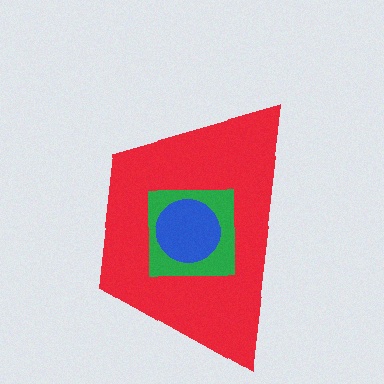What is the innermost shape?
The blue circle.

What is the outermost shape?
The red trapezoid.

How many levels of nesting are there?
3.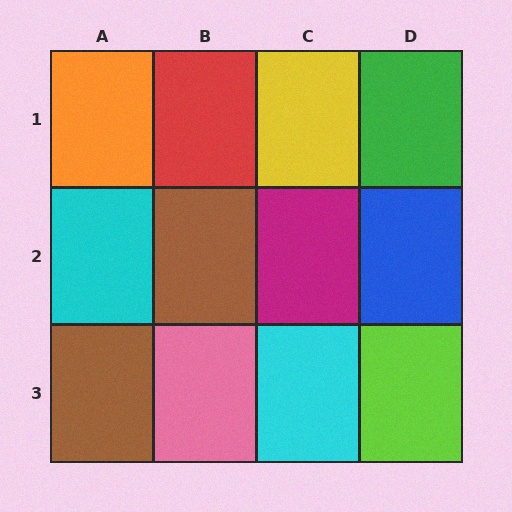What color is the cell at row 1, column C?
Yellow.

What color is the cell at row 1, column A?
Orange.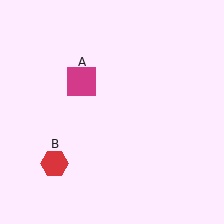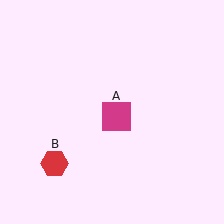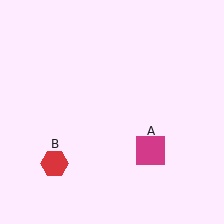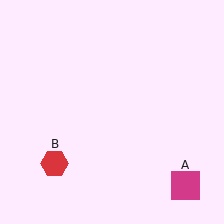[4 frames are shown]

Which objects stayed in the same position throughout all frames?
Red hexagon (object B) remained stationary.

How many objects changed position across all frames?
1 object changed position: magenta square (object A).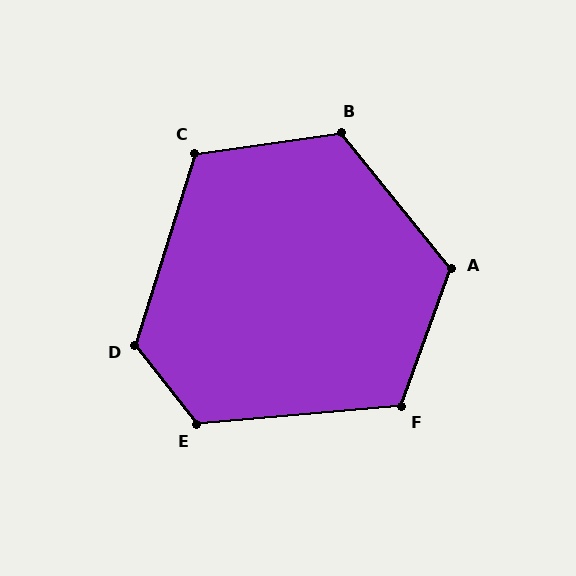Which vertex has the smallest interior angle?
F, at approximately 115 degrees.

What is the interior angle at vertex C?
Approximately 115 degrees (obtuse).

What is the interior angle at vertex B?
Approximately 121 degrees (obtuse).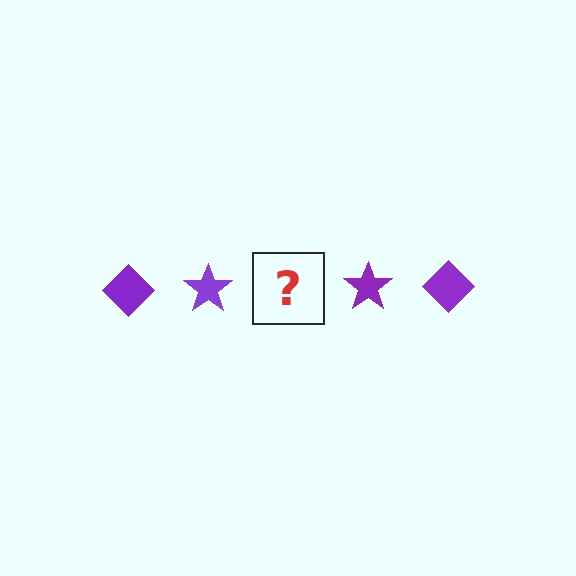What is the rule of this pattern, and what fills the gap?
The rule is that the pattern cycles through diamond, star shapes in purple. The gap should be filled with a purple diamond.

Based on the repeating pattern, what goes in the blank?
The blank should be a purple diamond.